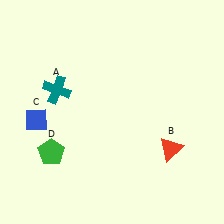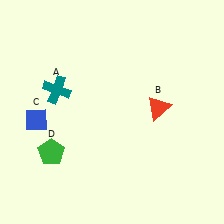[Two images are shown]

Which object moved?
The red triangle (B) moved up.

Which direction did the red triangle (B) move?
The red triangle (B) moved up.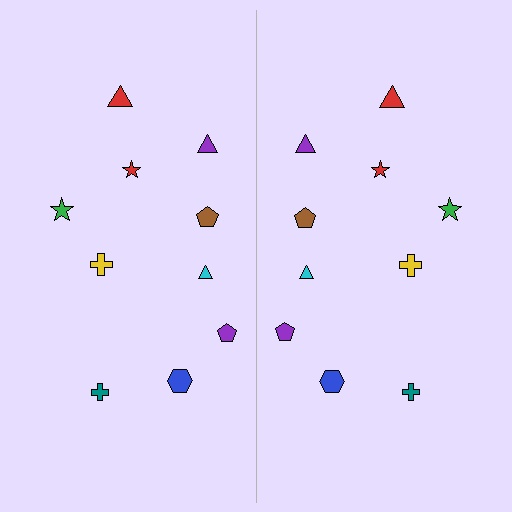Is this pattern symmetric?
Yes, this pattern has bilateral (reflection) symmetry.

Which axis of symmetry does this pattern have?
The pattern has a vertical axis of symmetry running through the center of the image.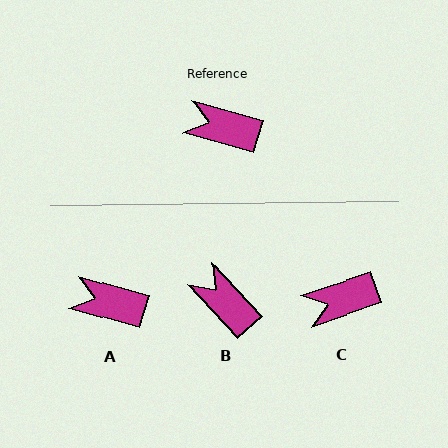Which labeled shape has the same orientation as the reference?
A.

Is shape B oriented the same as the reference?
No, it is off by about 31 degrees.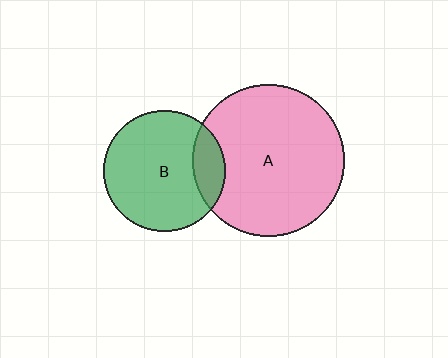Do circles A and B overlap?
Yes.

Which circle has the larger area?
Circle A (pink).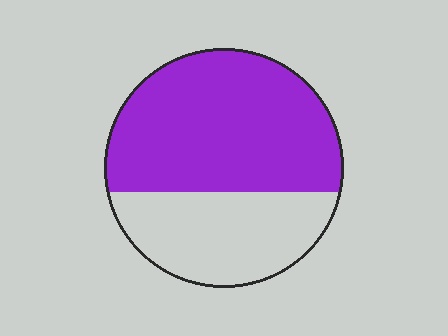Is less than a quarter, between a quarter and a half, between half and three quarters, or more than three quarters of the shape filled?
Between half and three quarters.